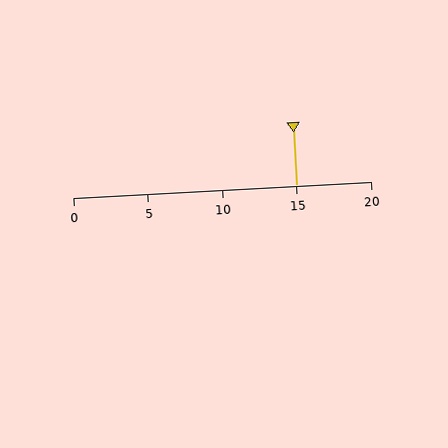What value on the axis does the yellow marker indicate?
The marker indicates approximately 15.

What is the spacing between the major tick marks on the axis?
The major ticks are spaced 5 apart.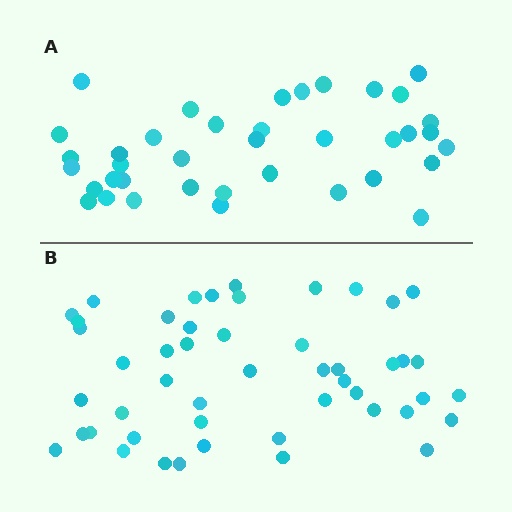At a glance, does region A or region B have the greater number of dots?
Region B (the bottom region) has more dots.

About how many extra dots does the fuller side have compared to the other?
Region B has roughly 12 or so more dots than region A.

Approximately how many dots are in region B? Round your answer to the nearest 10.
About 50 dots. (The exact count is 49, which rounds to 50.)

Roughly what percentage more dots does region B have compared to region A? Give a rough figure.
About 30% more.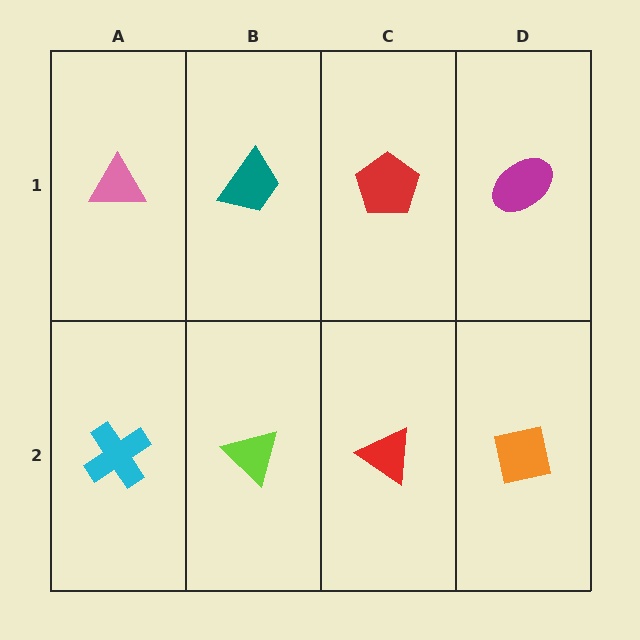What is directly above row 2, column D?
A magenta ellipse.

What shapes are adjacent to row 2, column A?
A pink triangle (row 1, column A), a lime triangle (row 2, column B).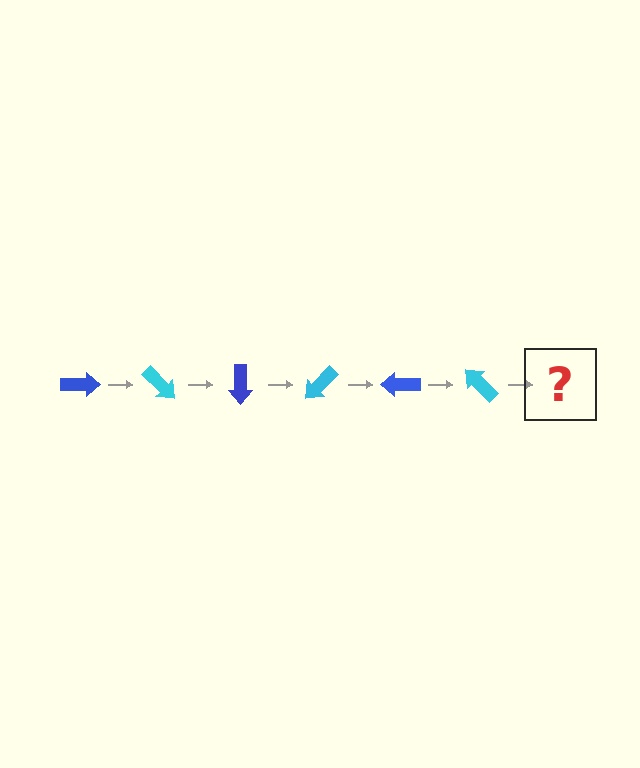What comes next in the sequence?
The next element should be a blue arrow, rotated 270 degrees from the start.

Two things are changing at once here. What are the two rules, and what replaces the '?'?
The two rules are that it rotates 45 degrees each step and the color cycles through blue and cyan. The '?' should be a blue arrow, rotated 270 degrees from the start.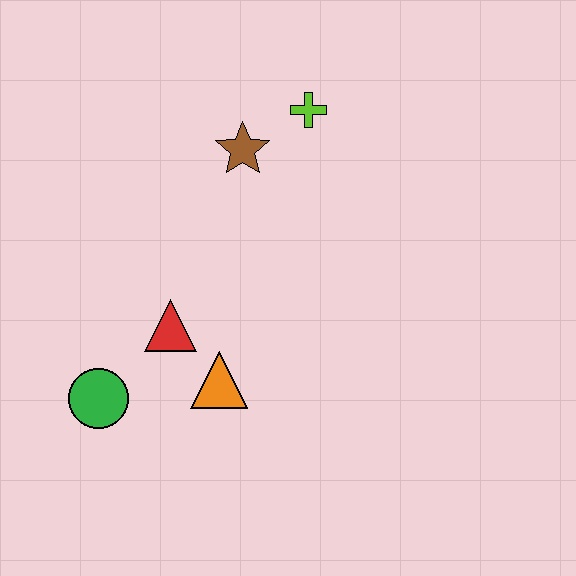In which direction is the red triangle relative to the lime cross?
The red triangle is below the lime cross.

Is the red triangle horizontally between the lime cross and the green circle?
Yes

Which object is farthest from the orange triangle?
The lime cross is farthest from the orange triangle.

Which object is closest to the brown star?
The lime cross is closest to the brown star.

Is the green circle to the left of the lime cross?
Yes